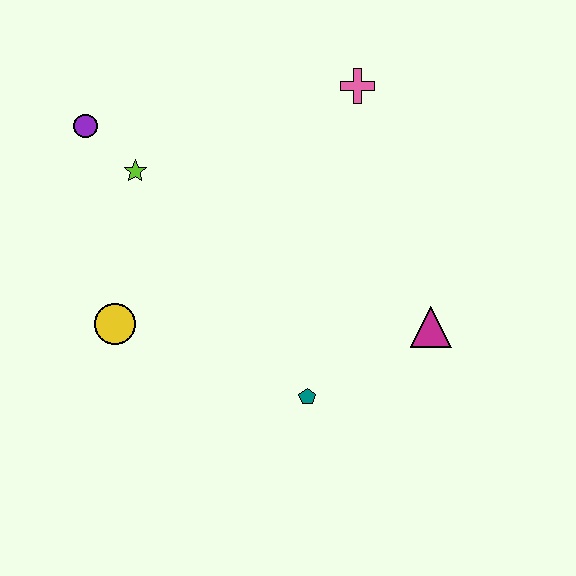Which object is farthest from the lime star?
The magenta triangle is farthest from the lime star.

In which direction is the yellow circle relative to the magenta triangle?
The yellow circle is to the left of the magenta triangle.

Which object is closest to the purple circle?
The lime star is closest to the purple circle.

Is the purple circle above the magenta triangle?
Yes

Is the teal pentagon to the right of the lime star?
Yes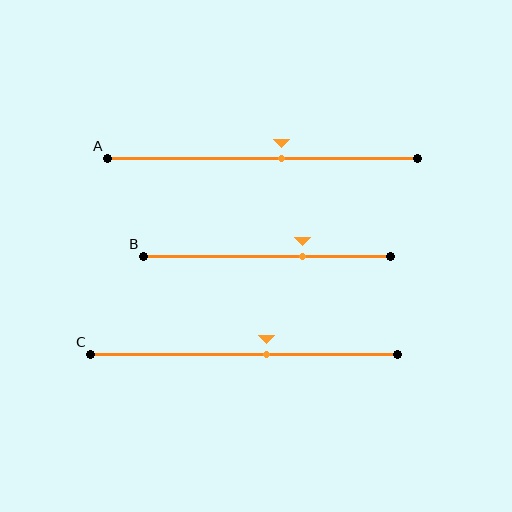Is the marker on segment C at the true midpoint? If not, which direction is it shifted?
No, the marker on segment C is shifted to the right by about 7% of the segment length.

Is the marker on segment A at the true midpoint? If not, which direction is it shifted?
No, the marker on segment A is shifted to the right by about 6% of the segment length.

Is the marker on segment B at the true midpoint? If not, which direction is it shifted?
No, the marker on segment B is shifted to the right by about 15% of the segment length.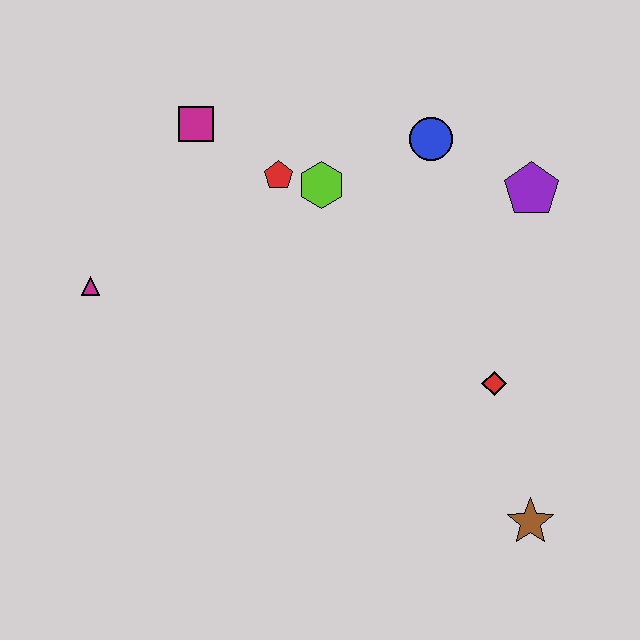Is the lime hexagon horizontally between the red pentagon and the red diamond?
Yes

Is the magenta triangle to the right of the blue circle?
No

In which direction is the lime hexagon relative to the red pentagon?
The lime hexagon is to the right of the red pentagon.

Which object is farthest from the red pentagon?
The brown star is farthest from the red pentagon.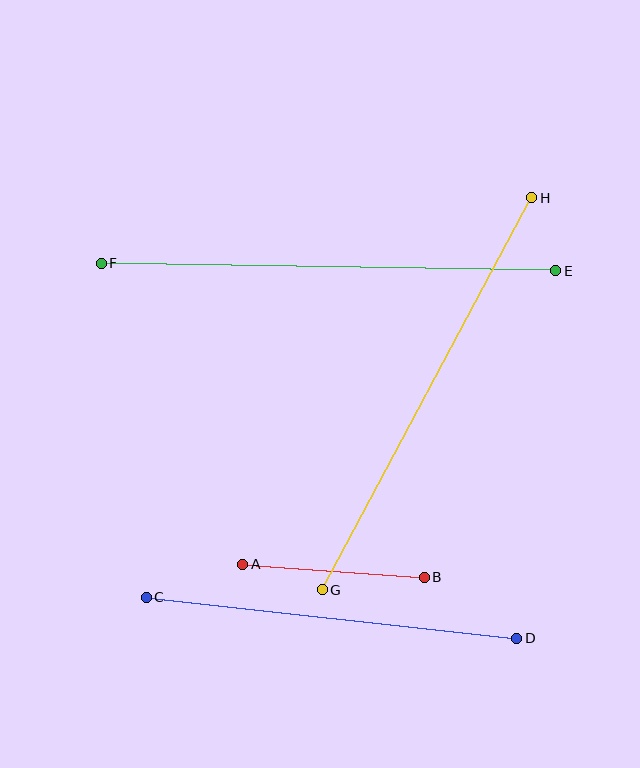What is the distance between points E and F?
The distance is approximately 455 pixels.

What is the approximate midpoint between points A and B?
The midpoint is at approximately (333, 571) pixels.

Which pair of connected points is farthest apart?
Points E and F are farthest apart.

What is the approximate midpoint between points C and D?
The midpoint is at approximately (331, 618) pixels.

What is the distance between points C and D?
The distance is approximately 373 pixels.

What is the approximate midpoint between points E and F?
The midpoint is at approximately (328, 267) pixels.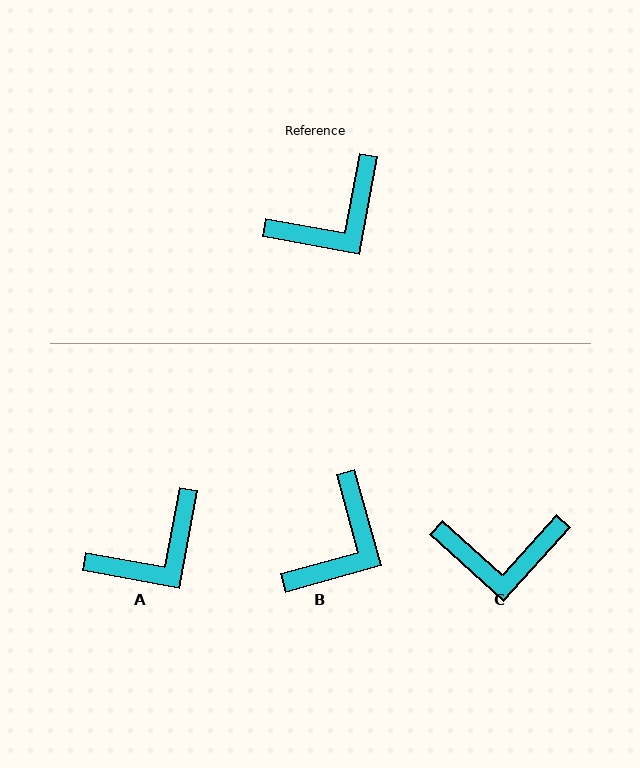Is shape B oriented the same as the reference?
No, it is off by about 26 degrees.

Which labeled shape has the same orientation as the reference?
A.